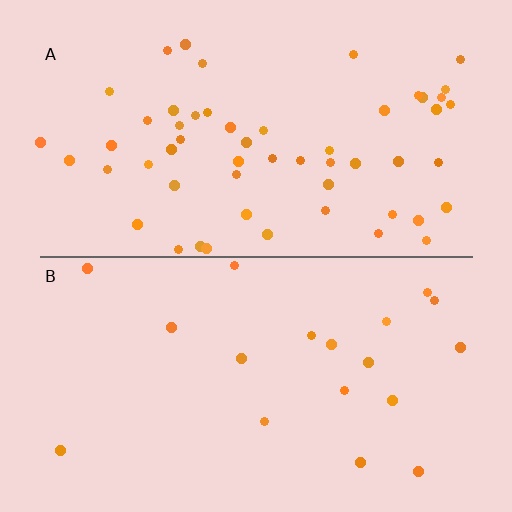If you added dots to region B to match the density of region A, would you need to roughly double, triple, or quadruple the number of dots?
Approximately triple.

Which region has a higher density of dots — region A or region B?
A (the top).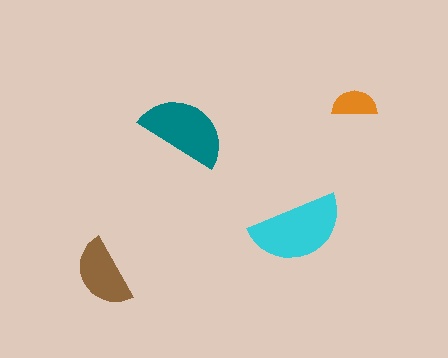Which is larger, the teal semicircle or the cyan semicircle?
The cyan one.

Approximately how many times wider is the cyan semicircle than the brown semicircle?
About 1.5 times wider.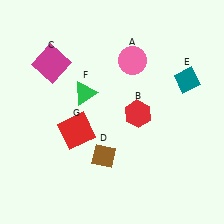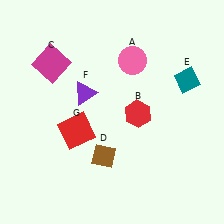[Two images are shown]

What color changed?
The triangle (F) changed from green in Image 1 to purple in Image 2.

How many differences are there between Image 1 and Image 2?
There is 1 difference between the two images.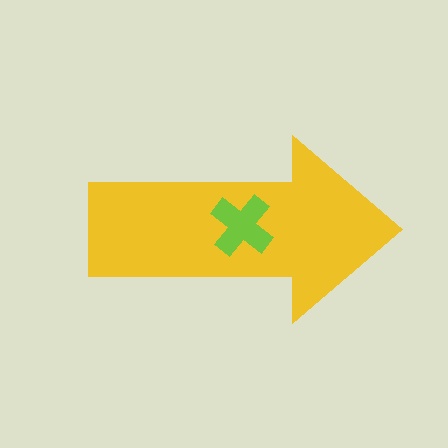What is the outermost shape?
The yellow arrow.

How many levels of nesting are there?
2.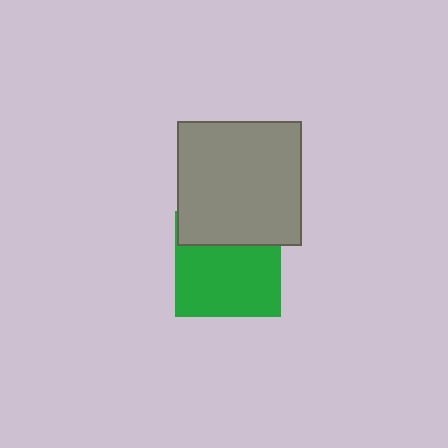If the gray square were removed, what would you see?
You would see the complete green square.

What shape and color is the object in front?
The object in front is a gray square.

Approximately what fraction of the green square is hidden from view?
Roughly 31% of the green square is hidden behind the gray square.